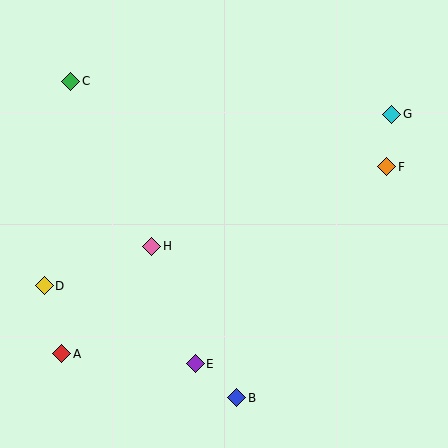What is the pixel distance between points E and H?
The distance between E and H is 126 pixels.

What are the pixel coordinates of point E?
Point E is at (195, 364).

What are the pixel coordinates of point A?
Point A is at (62, 354).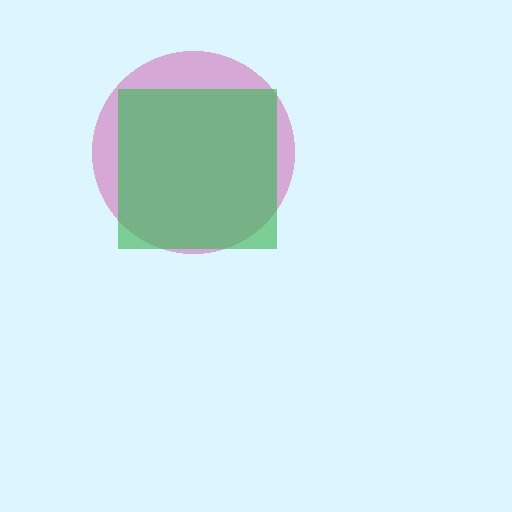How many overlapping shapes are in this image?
There are 2 overlapping shapes in the image.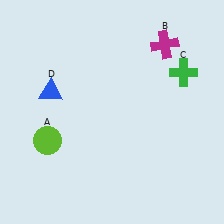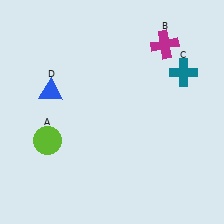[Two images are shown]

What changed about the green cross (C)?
In Image 1, C is green. In Image 2, it changed to teal.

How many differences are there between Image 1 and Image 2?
There is 1 difference between the two images.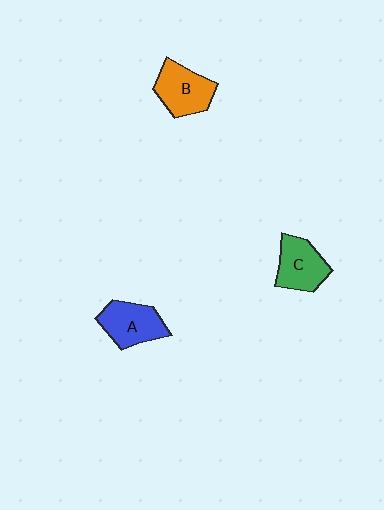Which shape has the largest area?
Shape B (orange).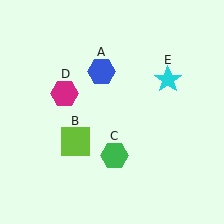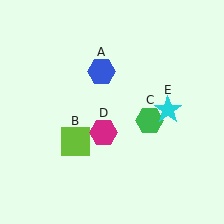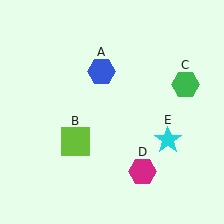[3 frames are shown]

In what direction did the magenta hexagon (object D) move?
The magenta hexagon (object D) moved down and to the right.